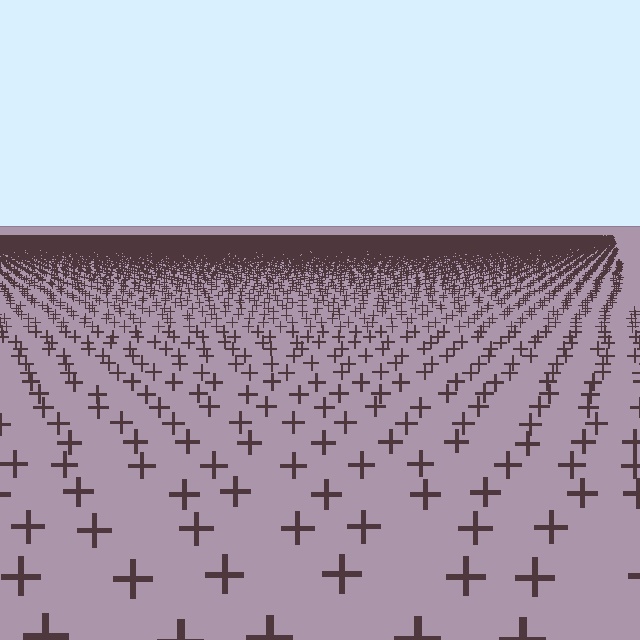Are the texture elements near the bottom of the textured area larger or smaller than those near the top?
Larger. Near the bottom, elements are closer to the viewer and appear at a bigger on-screen size.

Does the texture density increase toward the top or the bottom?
Density increases toward the top.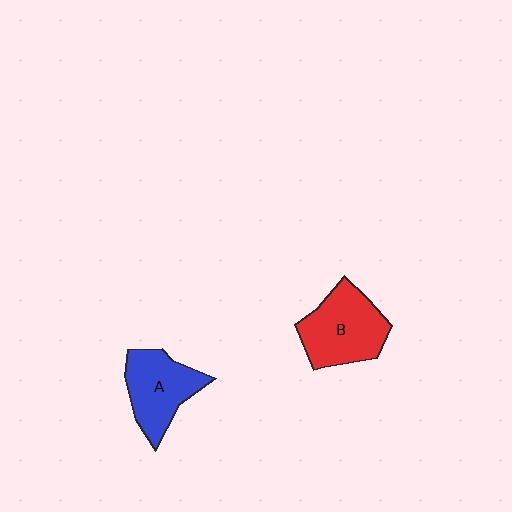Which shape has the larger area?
Shape B (red).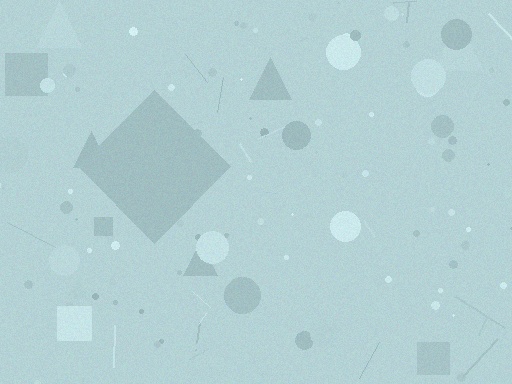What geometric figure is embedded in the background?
A diamond is embedded in the background.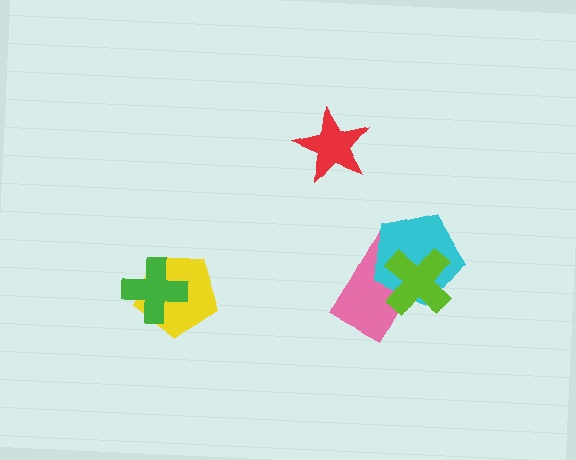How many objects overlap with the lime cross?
2 objects overlap with the lime cross.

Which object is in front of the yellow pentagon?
The green cross is in front of the yellow pentagon.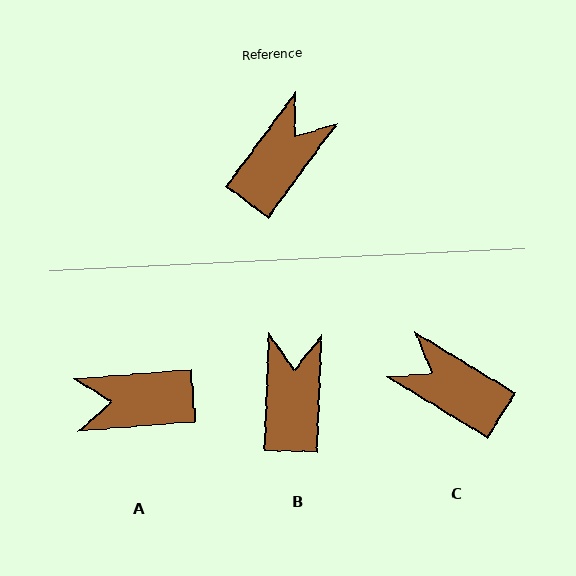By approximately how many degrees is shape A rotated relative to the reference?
Approximately 131 degrees counter-clockwise.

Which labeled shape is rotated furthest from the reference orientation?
A, about 131 degrees away.